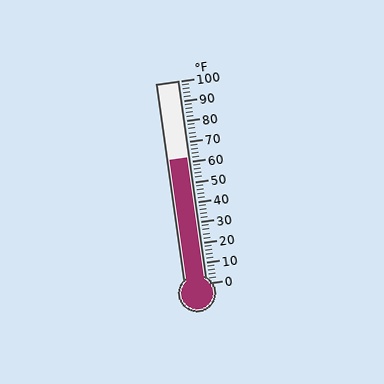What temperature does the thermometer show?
The thermometer shows approximately 62°F.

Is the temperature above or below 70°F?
The temperature is below 70°F.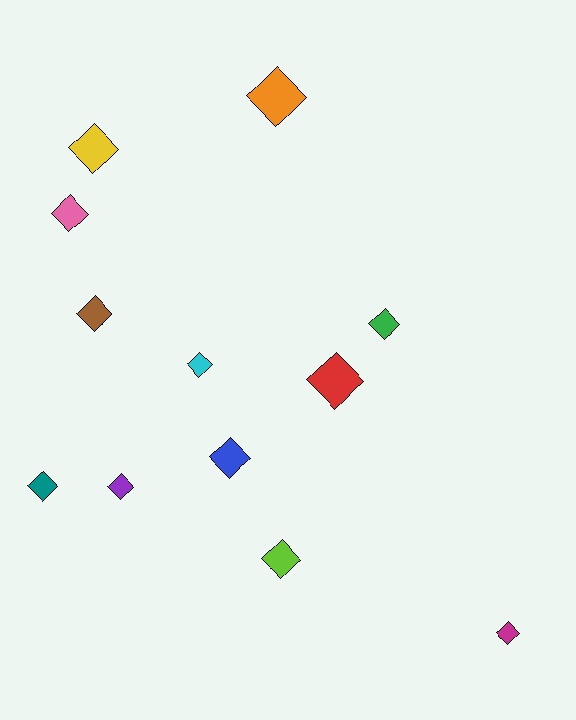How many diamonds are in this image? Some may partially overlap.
There are 12 diamonds.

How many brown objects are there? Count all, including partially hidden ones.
There is 1 brown object.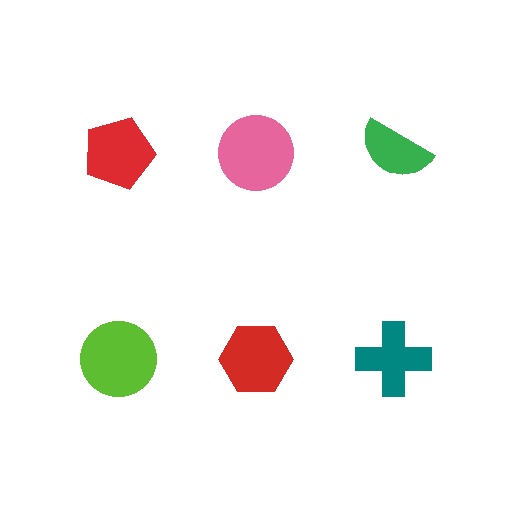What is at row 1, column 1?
A red pentagon.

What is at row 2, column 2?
A red hexagon.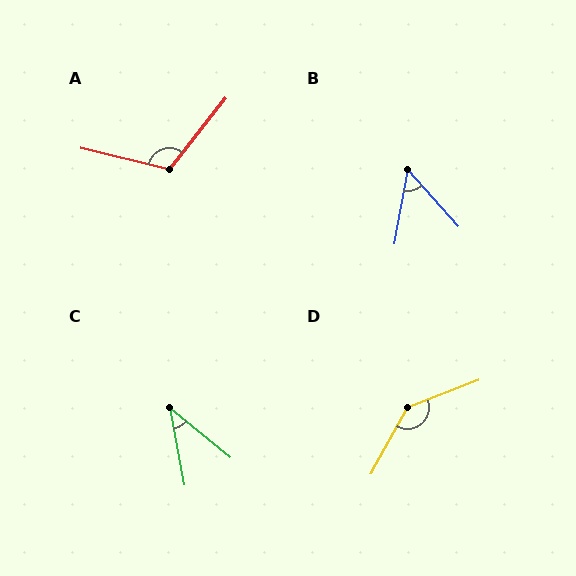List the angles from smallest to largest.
C (40°), B (53°), A (114°), D (140°).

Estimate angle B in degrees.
Approximately 53 degrees.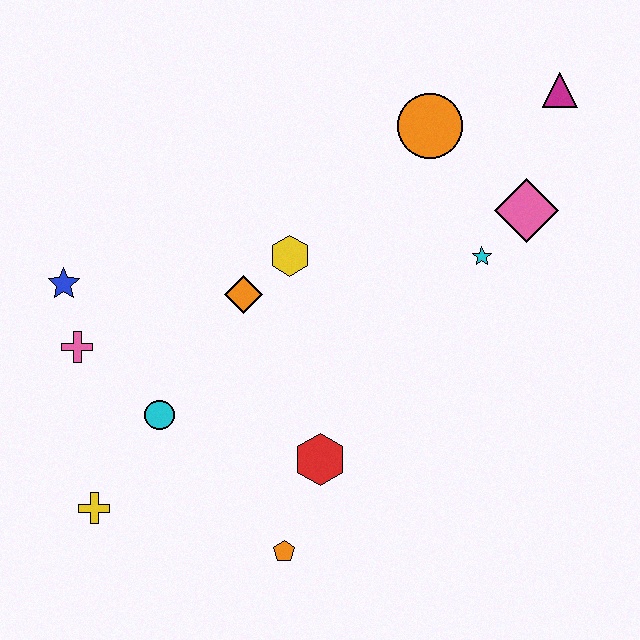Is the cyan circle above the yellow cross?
Yes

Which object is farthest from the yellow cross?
The magenta triangle is farthest from the yellow cross.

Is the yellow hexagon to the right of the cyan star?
No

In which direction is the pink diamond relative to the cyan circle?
The pink diamond is to the right of the cyan circle.